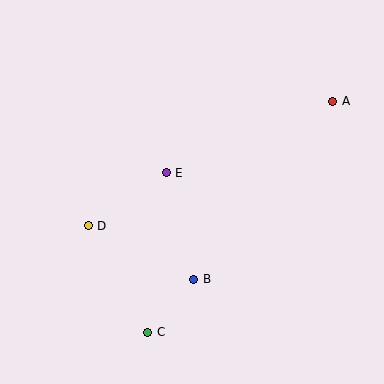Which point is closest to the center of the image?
Point E at (166, 173) is closest to the center.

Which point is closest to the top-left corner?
Point E is closest to the top-left corner.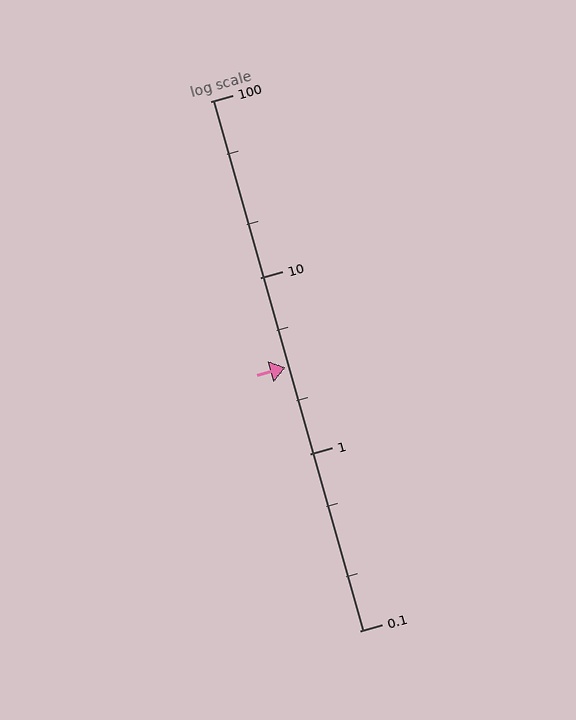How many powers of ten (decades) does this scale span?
The scale spans 3 decades, from 0.1 to 100.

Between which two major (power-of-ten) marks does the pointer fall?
The pointer is between 1 and 10.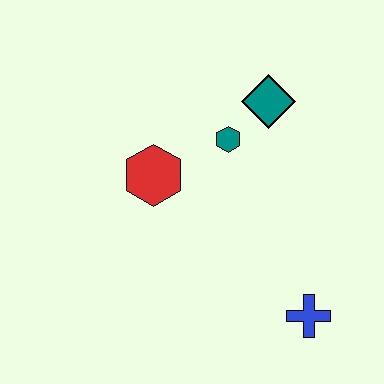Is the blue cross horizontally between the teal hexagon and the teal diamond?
No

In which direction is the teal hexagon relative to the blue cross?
The teal hexagon is above the blue cross.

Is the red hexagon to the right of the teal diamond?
No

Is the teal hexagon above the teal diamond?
No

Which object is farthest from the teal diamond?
The blue cross is farthest from the teal diamond.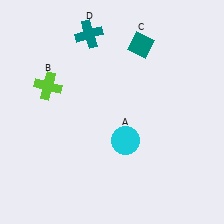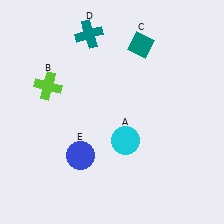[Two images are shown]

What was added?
A blue circle (E) was added in Image 2.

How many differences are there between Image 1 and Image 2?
There is 1 difference between the two images.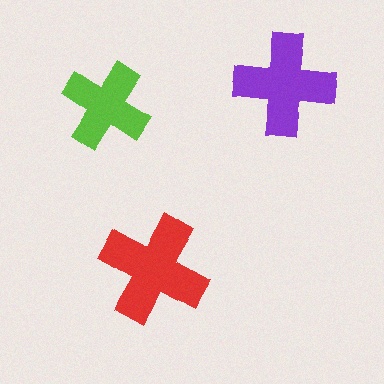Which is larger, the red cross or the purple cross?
The red one.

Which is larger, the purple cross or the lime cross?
The purple one.